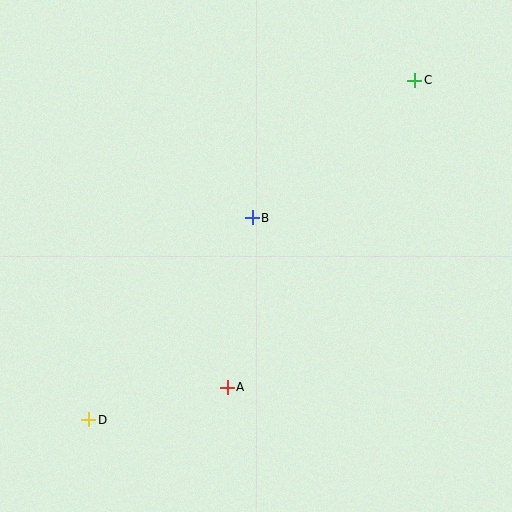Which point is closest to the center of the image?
Point B at (252, 218) is closest to the center.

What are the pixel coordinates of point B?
Point B is at (252, 218).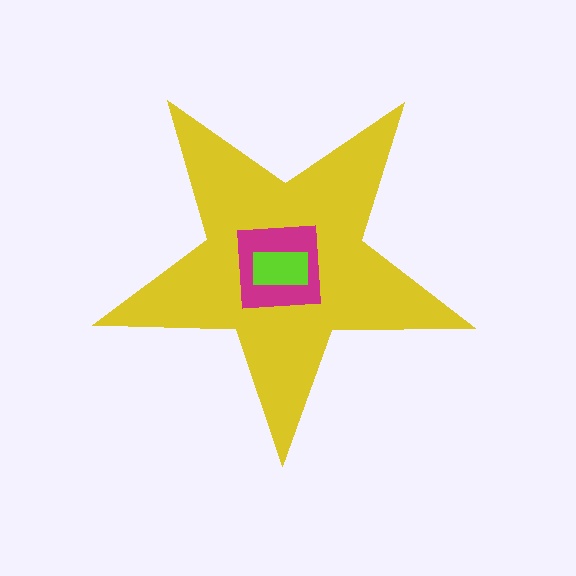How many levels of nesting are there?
3.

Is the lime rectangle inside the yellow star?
Yes.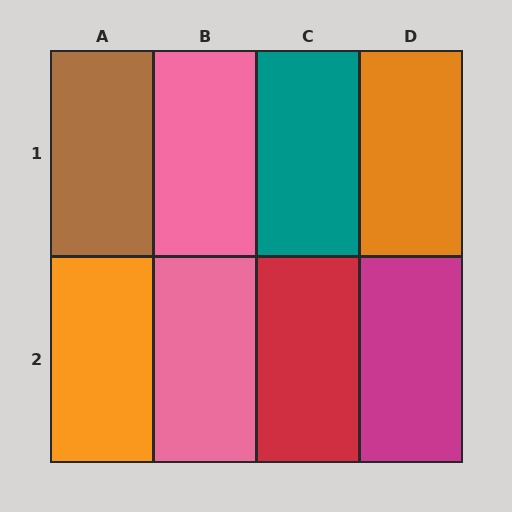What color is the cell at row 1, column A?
Brown.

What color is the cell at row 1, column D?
Orange.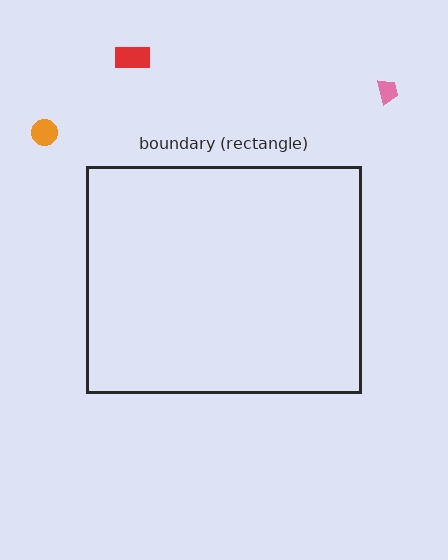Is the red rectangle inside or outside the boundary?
Outside.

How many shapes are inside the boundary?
0 inside, 3 outside.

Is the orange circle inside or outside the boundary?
Outside.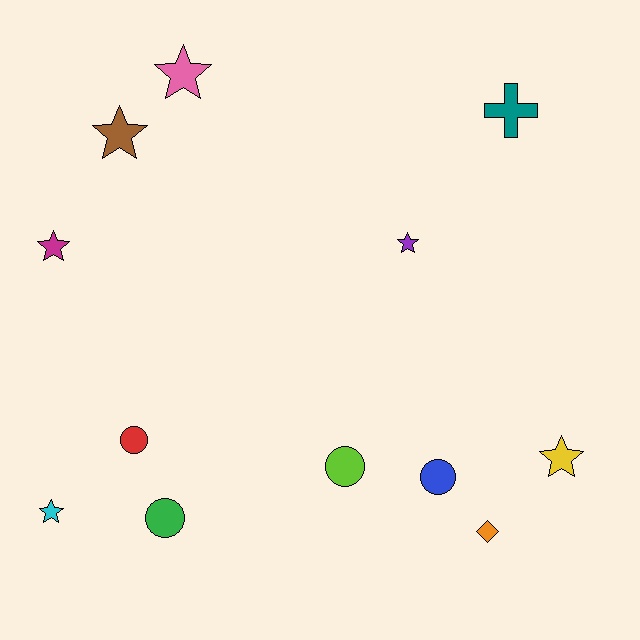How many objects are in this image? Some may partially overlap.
There are 12 objects.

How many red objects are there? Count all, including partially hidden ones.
There is 1 red object.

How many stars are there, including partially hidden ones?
There are 6 stars.